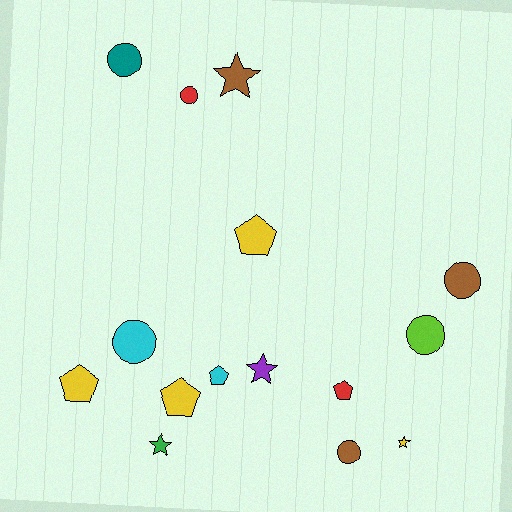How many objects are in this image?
There are 15 objects.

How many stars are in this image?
There are 4 stars.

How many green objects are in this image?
There is 1 green object.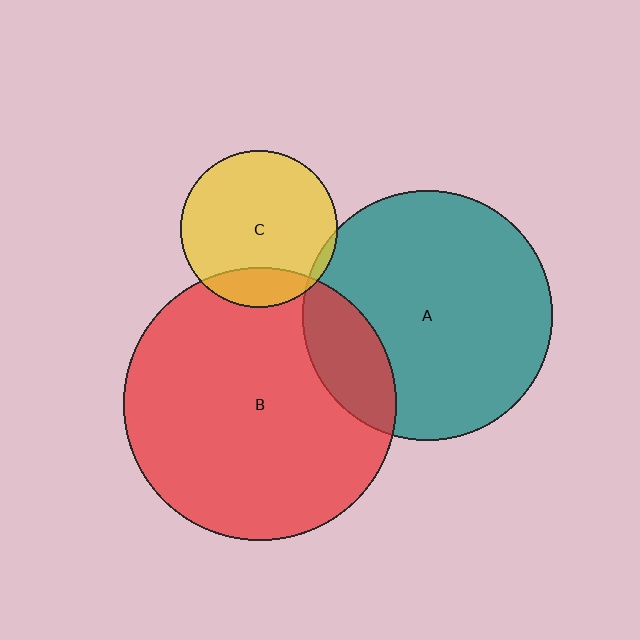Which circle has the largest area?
Circle B (red).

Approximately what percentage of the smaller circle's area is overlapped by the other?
Approximately 5%.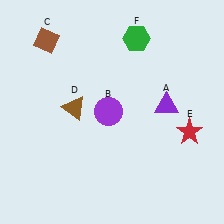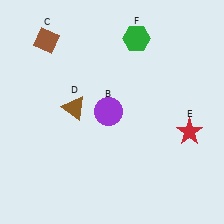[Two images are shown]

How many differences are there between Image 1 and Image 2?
There is 1 difference between the two images.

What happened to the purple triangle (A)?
The purple triangle (A) was removed in Image 2. It was in the top-right area of Image 1.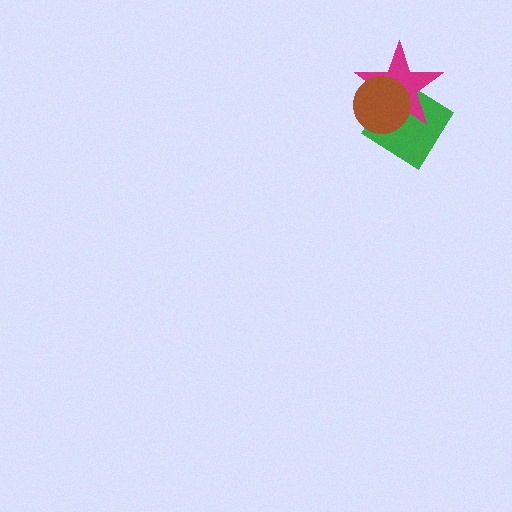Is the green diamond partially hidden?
Yes, it is partially covered by another shape.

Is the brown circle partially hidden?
No, no other shape covers it.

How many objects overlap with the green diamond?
2 objects overlap with the green diamond.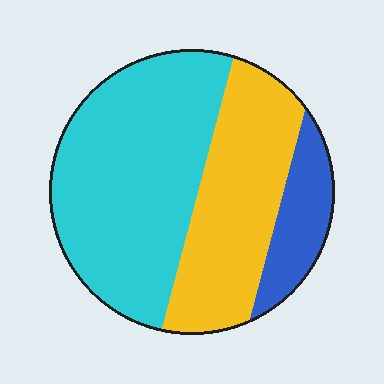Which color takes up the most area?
Cyan, at roughly 55%.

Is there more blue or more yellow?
Yellow.